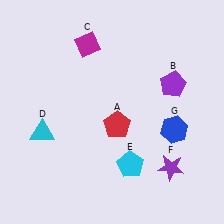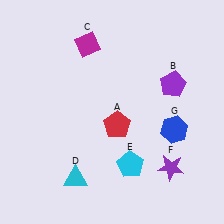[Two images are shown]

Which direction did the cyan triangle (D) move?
The cyan triangle (D) moved down.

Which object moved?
The cyan triangle (D) moved down.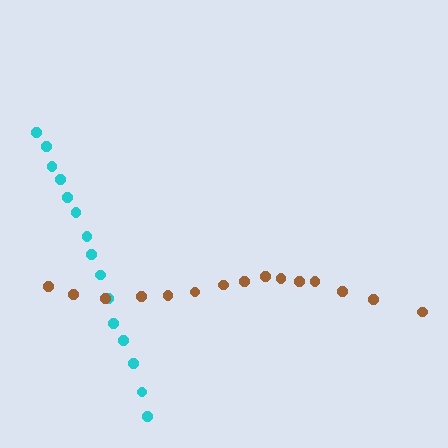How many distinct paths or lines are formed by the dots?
There are 2 distinct paths.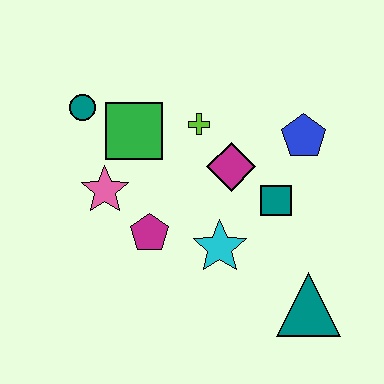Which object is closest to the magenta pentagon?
The pink star is closest to the magenta pentagon.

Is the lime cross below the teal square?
No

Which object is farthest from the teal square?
The teal circle is farthest from the teal square.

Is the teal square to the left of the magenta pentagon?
No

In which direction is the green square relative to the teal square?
The green square is to the left of the teal square.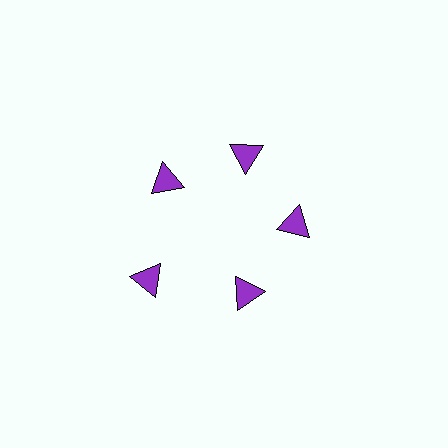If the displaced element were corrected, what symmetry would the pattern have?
It would have 5-fold rotational symmetry — the pattern would map onto itself every 72 degrees.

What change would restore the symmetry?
The symmetry would be restored by moving it inward, back onto the ring so that all 5 triangles sit at equal angles and equal distance from the center.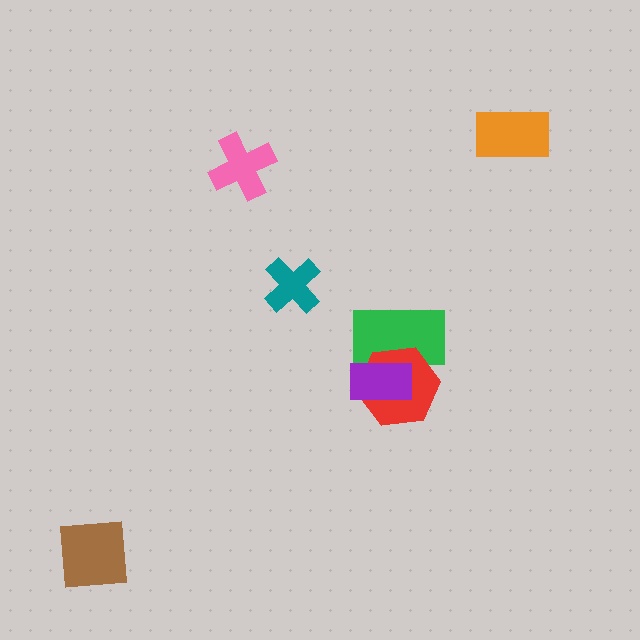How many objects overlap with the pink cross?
0 objects overlap with the pink cross.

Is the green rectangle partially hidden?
Yes, it is partially covered by another shape.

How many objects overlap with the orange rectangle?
0 objects overlap with the orange rectangle.